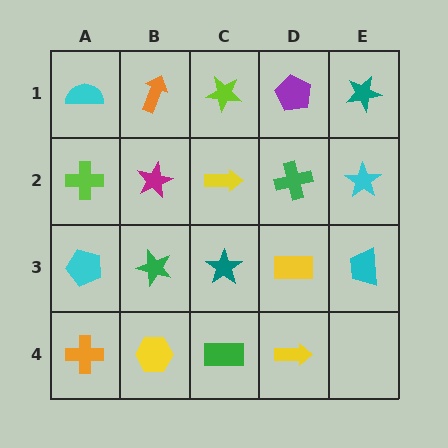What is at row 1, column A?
A cyan semicircle.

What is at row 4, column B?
A yellow hexagon.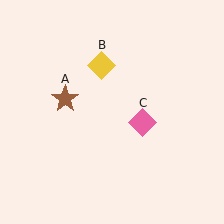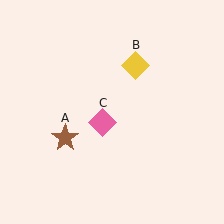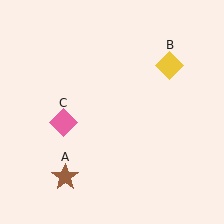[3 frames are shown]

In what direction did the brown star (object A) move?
The brown star (object A) moved down.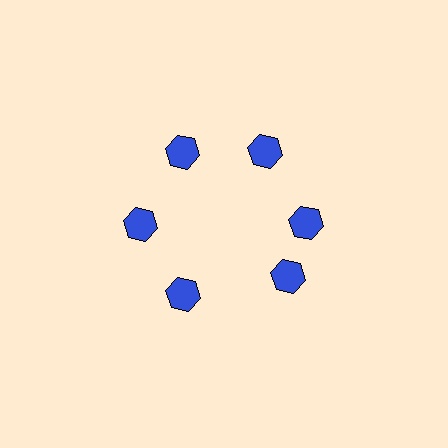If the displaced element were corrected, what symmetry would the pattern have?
It would have 6-fold rotational symmetry — the pattern would map onto itself every 60 degrees.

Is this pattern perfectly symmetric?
No. The 6 blue hexagons are arranged in a ring, but one element near the 5 o'clock position is rotated out of alignment along the ring, breaking the 6-fold rotational symmetry.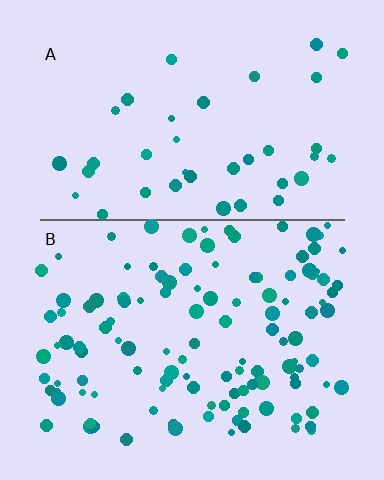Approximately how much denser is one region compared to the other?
Approximately 3.1× — region B over region A.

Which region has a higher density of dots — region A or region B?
B (the bottom).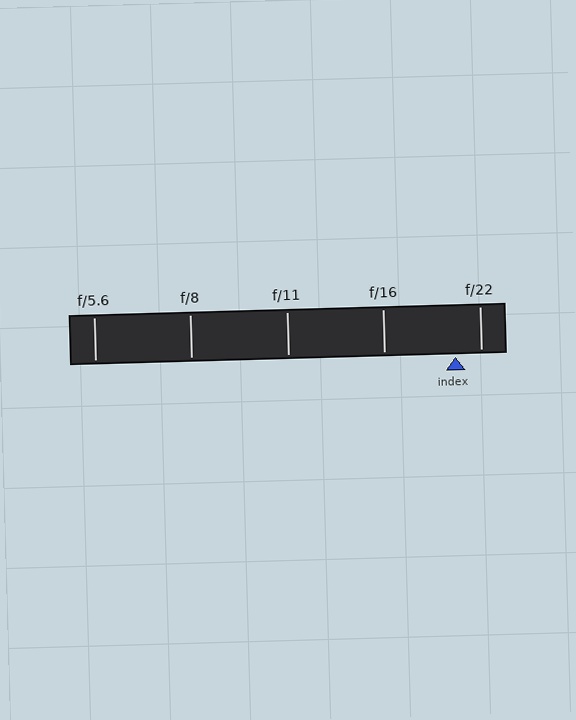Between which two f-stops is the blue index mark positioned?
The index mark is between f/16 and f/22.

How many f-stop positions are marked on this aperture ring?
There are 5 f-stop positions marked.